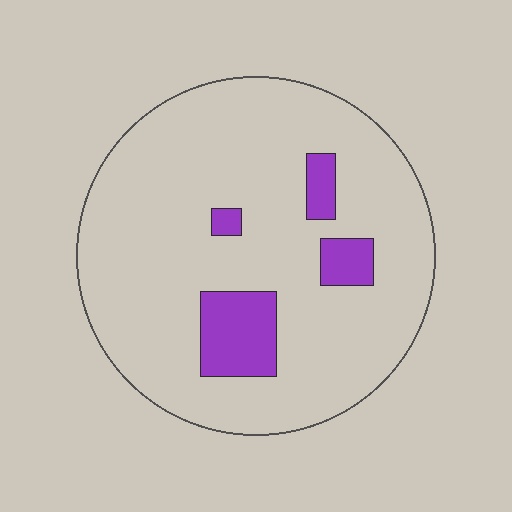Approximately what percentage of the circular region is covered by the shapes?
Approximately 10%.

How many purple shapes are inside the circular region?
4.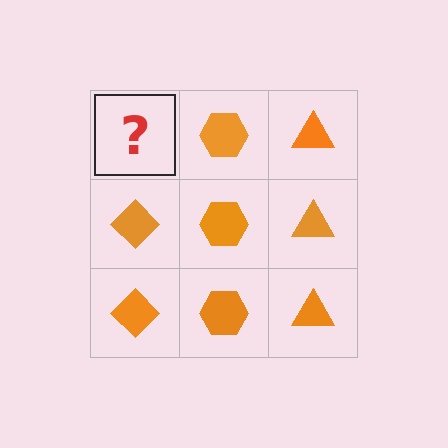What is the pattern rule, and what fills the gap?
The rule is that each column has a consistent shape. The gap should be filled with an orange diamond.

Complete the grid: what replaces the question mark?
The question mark should be replaced with an orange diamond.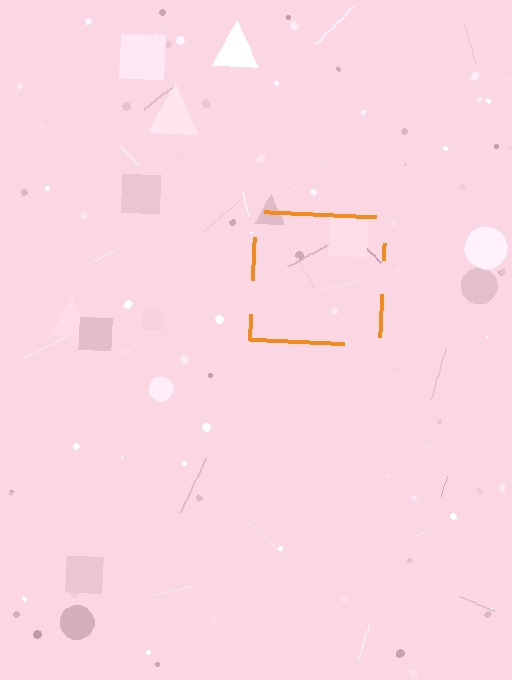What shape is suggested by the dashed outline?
The dashed outline suggests a square.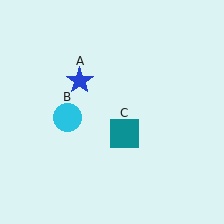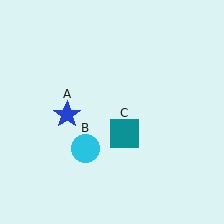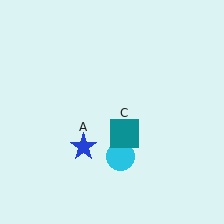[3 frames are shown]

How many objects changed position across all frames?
2 objects changed position: blue star (object A), cyan circle (object B).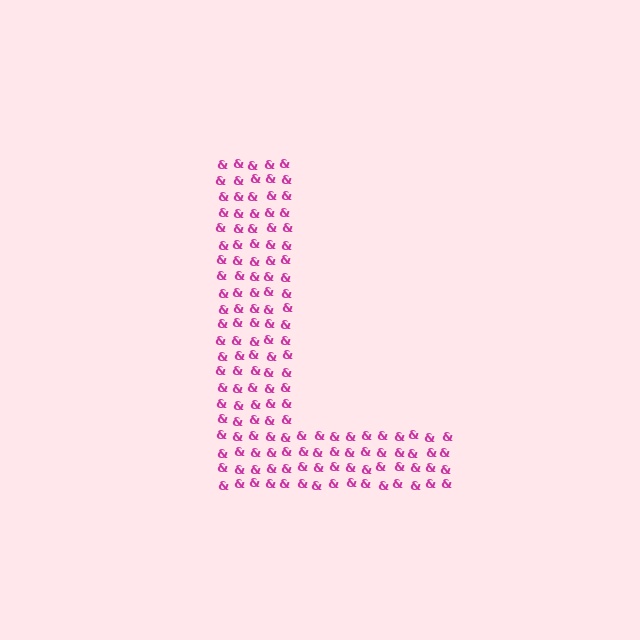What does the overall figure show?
The overall figure shows the letter L.